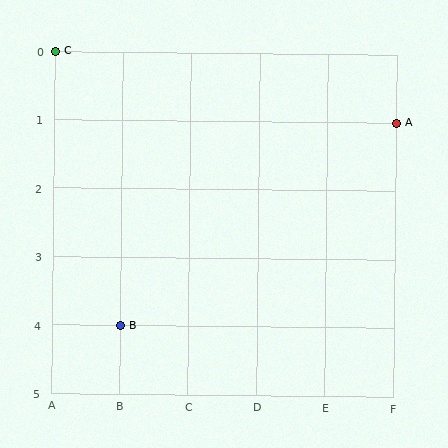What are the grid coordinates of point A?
Point A is at grid coordinates (F, 1).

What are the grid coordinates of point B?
Point B is at grid coordinates (B, 4).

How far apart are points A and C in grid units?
Points A and C are 5 columns and 1 row apart (about 5.1 grid units diagonally).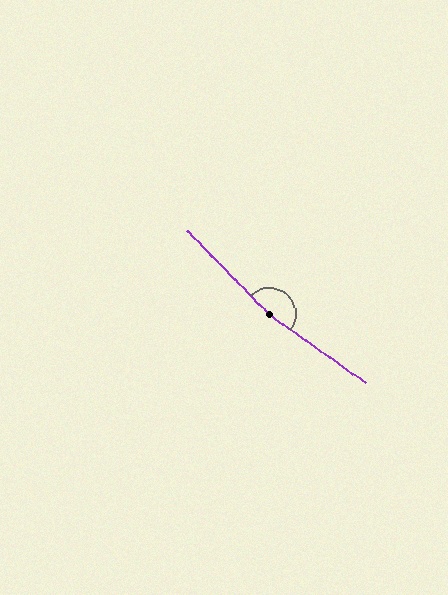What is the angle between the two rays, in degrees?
Approximately 169 degrees.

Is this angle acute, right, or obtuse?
It is obtuse.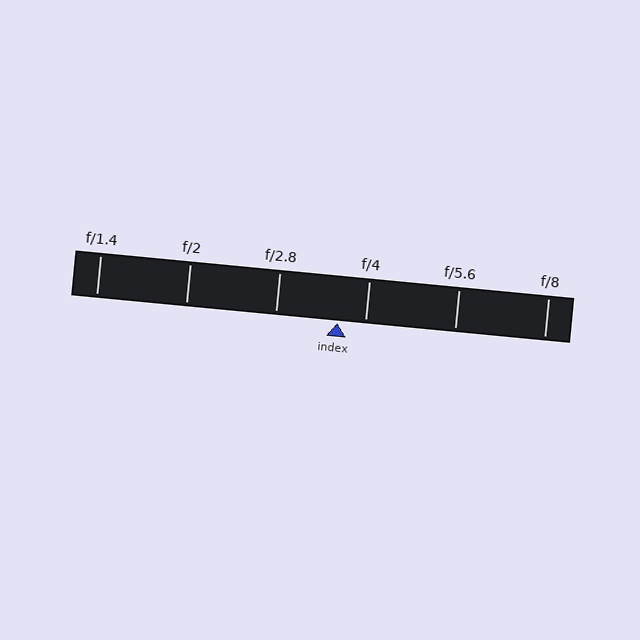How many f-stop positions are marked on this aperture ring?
There are 6 f-stop positions marked.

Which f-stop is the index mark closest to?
The index mark is closest to f/4.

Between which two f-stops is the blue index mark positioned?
The index mark is between f/2.8 and f/4.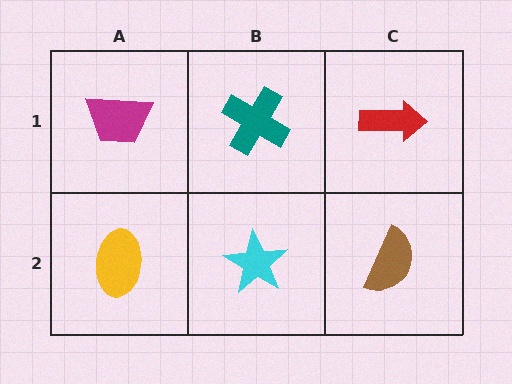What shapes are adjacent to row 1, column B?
A cyan star (row 2, column B), a magenta trapezoid (row 1, column A), a red arrow (row 1, column C).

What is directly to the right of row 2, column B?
A brown semicircle.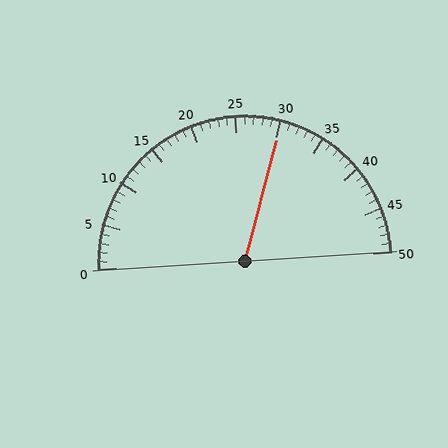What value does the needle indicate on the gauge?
The needle indicates approximately 30.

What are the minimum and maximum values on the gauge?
The gauge ranges from 0 to 50.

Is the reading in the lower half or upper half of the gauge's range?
The reading is in the upper half of the range (0 to 50).